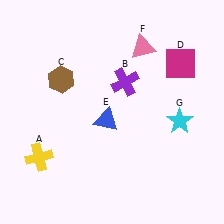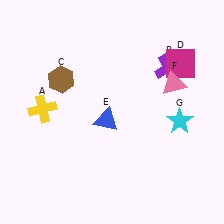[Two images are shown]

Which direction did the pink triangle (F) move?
The pink triangle (F) moved down.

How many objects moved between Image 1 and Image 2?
3 objects moved between the two images.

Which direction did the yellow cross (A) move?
The yellow cross (A) moved up.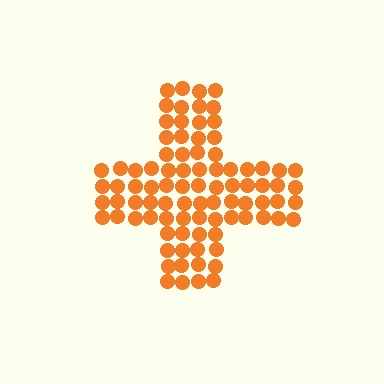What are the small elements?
The small elements are circles.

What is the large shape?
The large shape is a cross.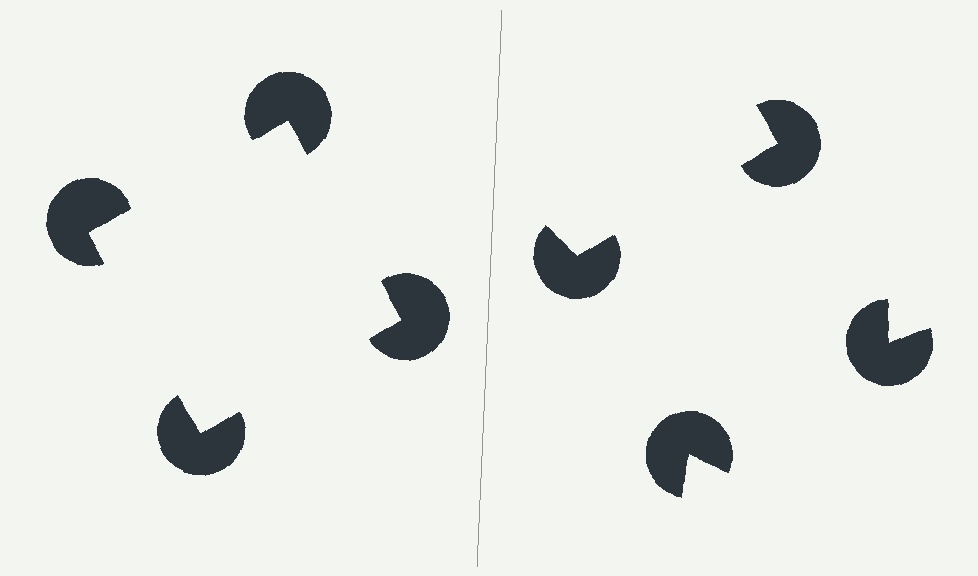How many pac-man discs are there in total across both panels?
8 — 4 on each side.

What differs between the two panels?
The pac-man discs are positioned identically on both sides; only the wedge orientations differ. On the left they align to a square; on the right they are misaligned.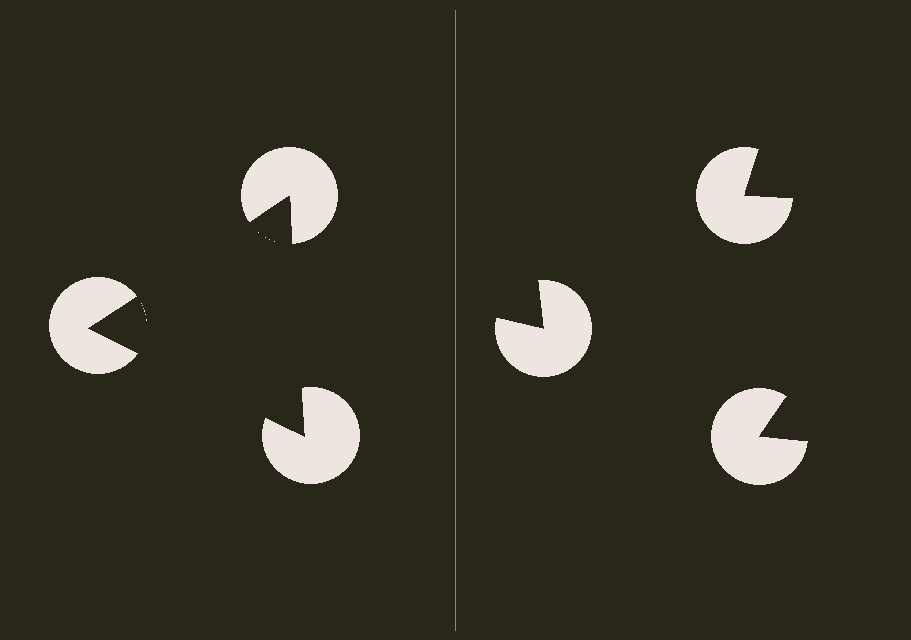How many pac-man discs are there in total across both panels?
6 — 3 on each side.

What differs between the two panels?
The pac-man discs are positioned identically on both sides; only the wedge orientations differ. On the left they align to a triangle; on the right they are misaligned.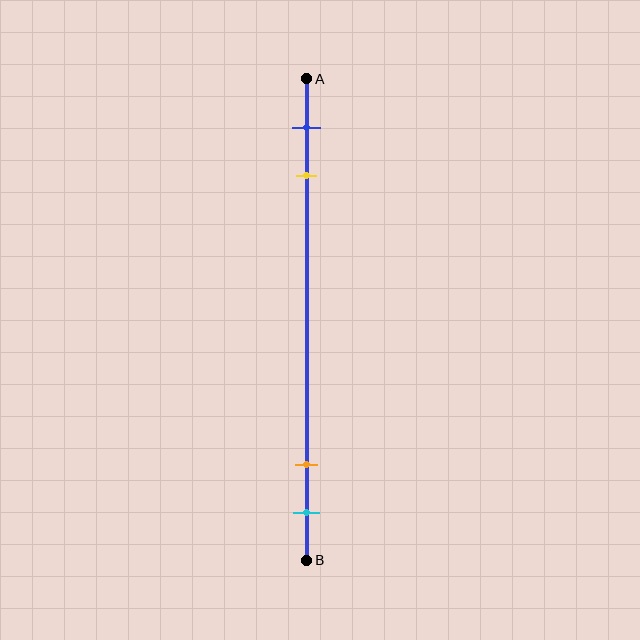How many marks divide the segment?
There are 4 marks dividing the segment.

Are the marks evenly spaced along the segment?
No, the marks are not evenly spaced.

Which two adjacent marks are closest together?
The orange and cyan marks are the closest adjacent pair.